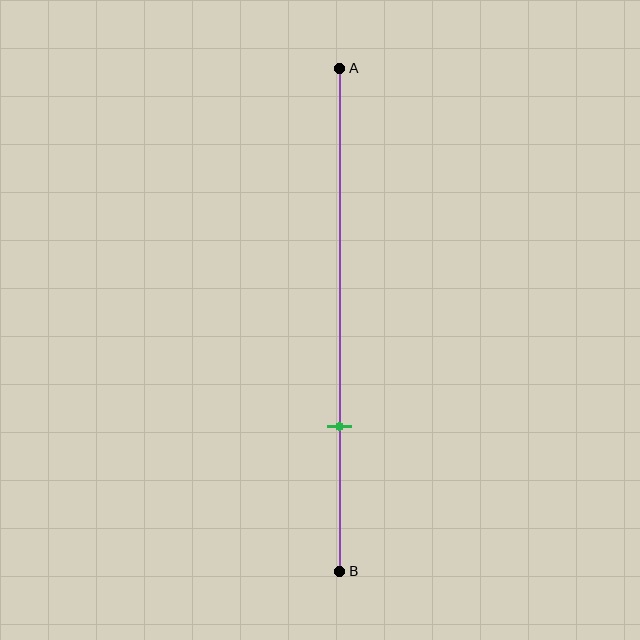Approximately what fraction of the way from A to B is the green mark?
The green mark is approximately 70% of the way from A to B.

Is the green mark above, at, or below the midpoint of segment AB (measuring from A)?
The green mark is below the midpoint of segment AB.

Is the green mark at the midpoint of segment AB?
No, the mark is at about 70% from A, not at the 50% midpoint.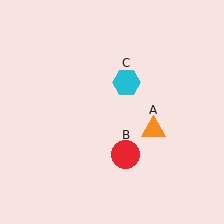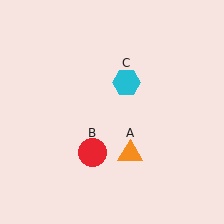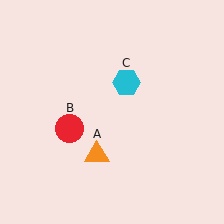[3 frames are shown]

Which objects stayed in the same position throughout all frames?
Cyan hexagon (object C) remained stationary.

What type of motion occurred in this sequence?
The orange triangle (object A), red circle (object B) rotated clockwise around the center of the scene.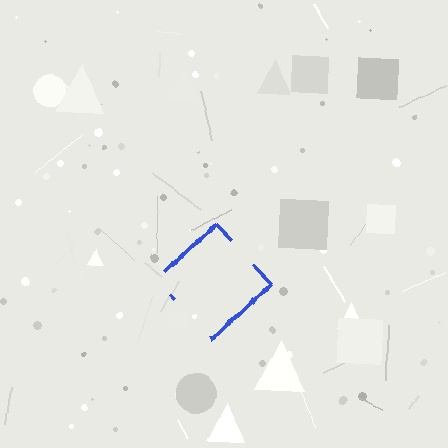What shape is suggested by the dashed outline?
The dashed outline suggests a diamond.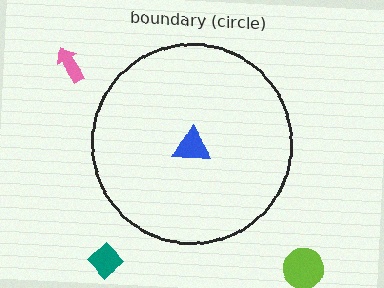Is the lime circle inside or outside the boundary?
Outside.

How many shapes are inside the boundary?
1 inside, 3 outside.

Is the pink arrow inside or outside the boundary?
Outside.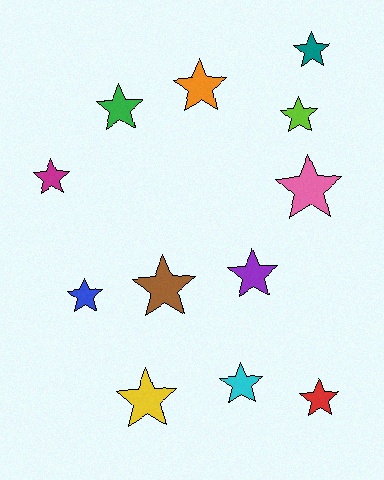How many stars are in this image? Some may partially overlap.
There are 12 stars.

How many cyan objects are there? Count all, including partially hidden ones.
There is 1 cyan object.